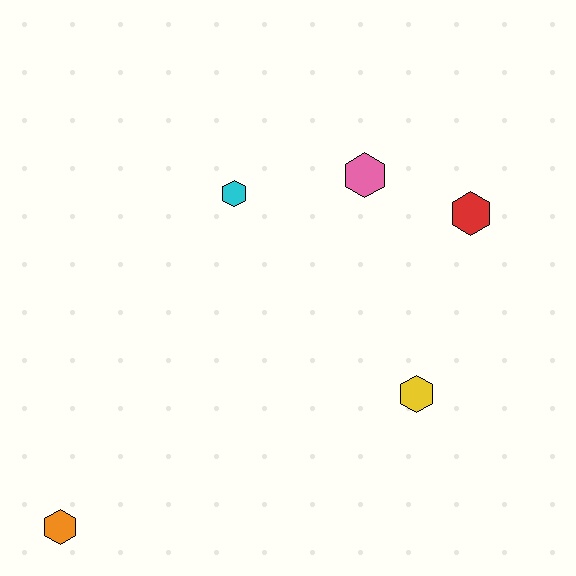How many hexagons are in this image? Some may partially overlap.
There are 5 hexagons.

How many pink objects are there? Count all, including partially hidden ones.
There is 1 pink object.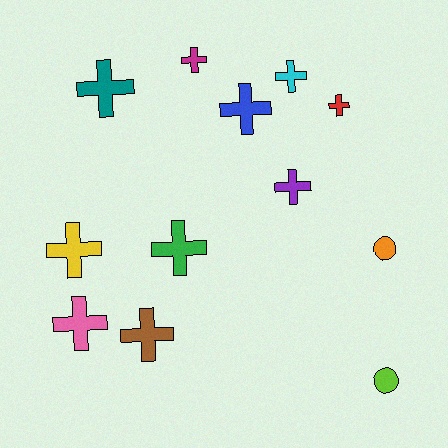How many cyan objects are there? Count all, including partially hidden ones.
There is 1 cyan object.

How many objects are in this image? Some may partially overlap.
There are 12 objects.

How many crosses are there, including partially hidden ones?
There are 10 crosses.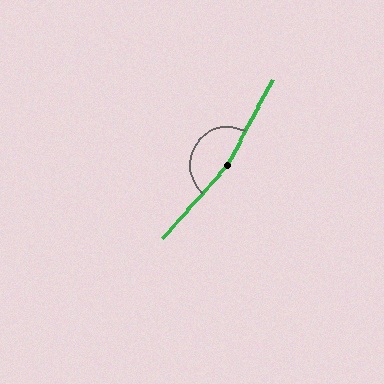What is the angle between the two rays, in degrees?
Approximately 166 degrees.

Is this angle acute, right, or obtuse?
It is obtuse.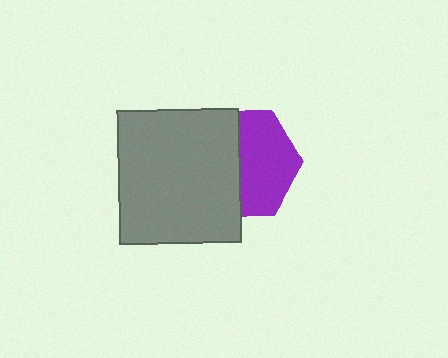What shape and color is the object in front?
The object in front is a gray rectangle.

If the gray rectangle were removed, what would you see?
You would see the complete purple hexagon.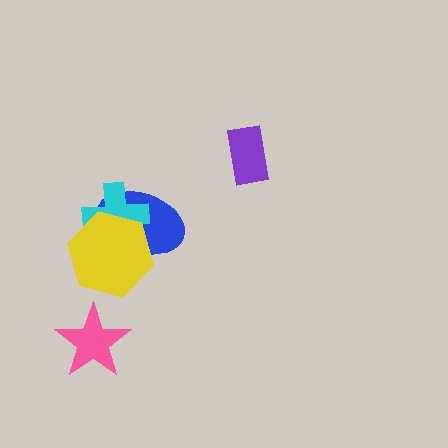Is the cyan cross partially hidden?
Yes, it is partially covered by another shape.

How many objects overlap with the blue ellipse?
2 objects overlap with the blue ellipse.